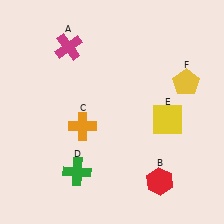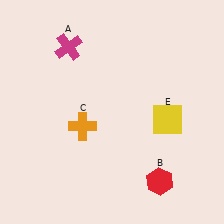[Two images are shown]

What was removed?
The green cross (D), the yellow pentagon (F) were removed in Image 2.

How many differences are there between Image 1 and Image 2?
There are 2 differences between the two images.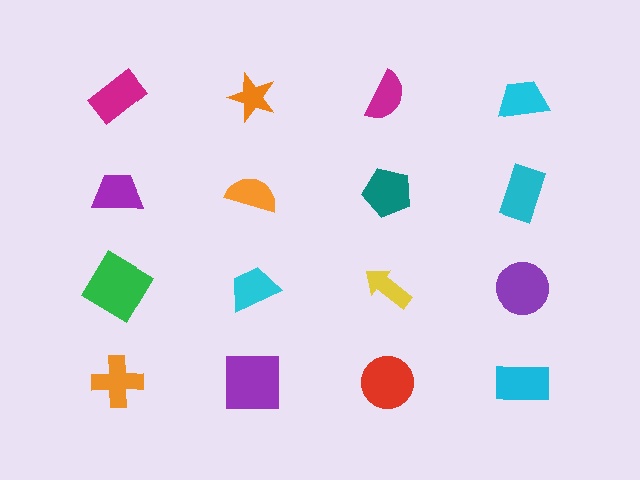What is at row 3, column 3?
A yellow arrow.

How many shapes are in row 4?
4 shapes.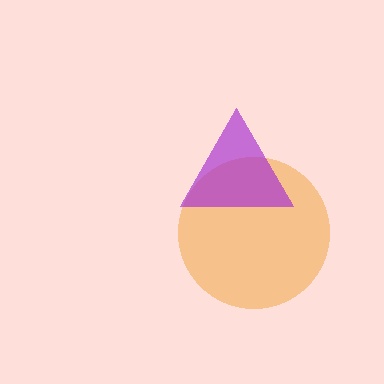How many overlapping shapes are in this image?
There are 2 overlapping shapes in the image.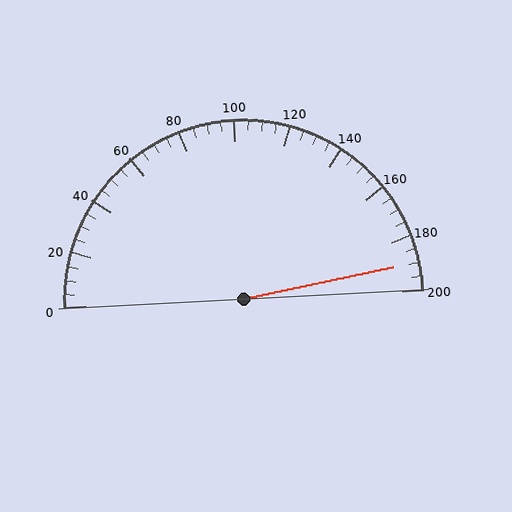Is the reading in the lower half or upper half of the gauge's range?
The reading is in the upper half of the range (0 to 200).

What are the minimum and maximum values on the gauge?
The gauge ranges from 0 to 200.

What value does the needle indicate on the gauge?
The needle indicates approximately 190.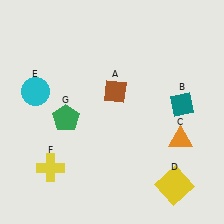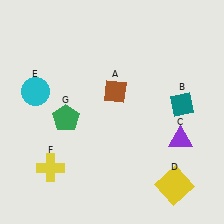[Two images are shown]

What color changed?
The triangle (C) changed from orange in Image 1 to purple in Image 2.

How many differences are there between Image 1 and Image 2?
There is 1 difference between the two images.